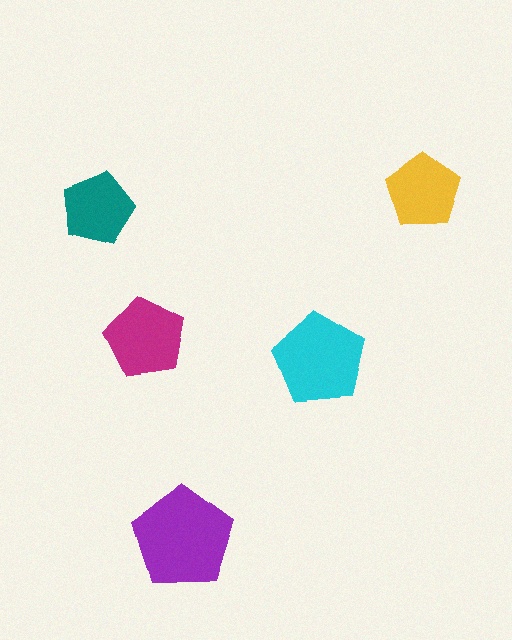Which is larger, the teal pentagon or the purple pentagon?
The purple one.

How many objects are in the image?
There are 5 objects in the image.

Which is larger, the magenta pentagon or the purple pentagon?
The purple one.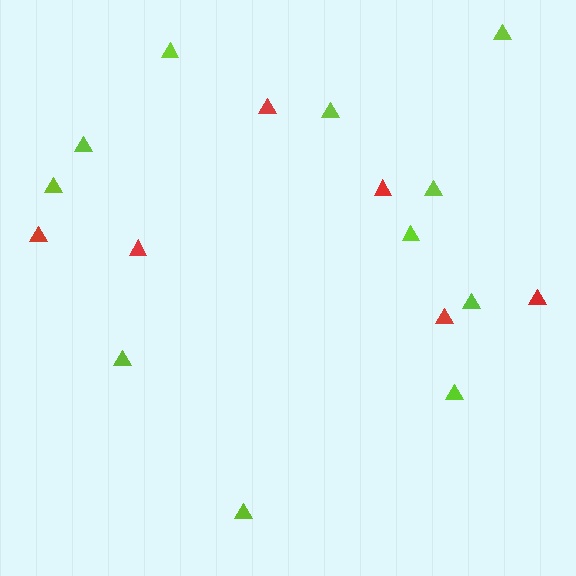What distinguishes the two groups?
There are 2 groups: one group of red triangles (6) and one group of lime triangles (11).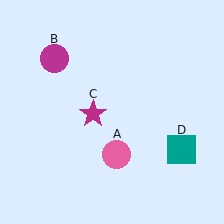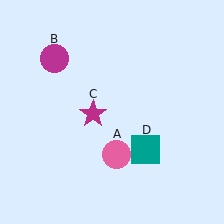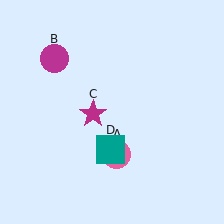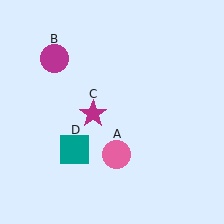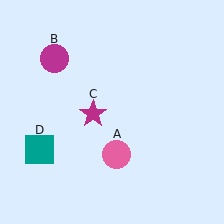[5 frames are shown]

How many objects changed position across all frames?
1 object changed position: teal square (object D).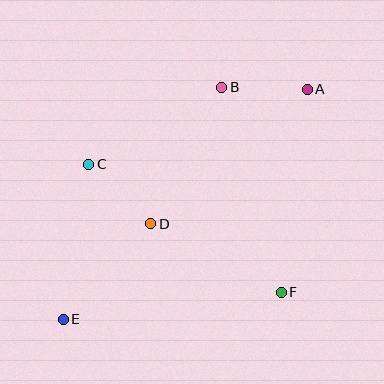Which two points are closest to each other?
Points A and B are closest to each other.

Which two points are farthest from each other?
Points A and E are farthest from each other.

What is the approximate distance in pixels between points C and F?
The distance between C and F is approximately 231 pixels.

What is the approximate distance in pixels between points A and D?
The distance between A and D is approximately 206 pixels.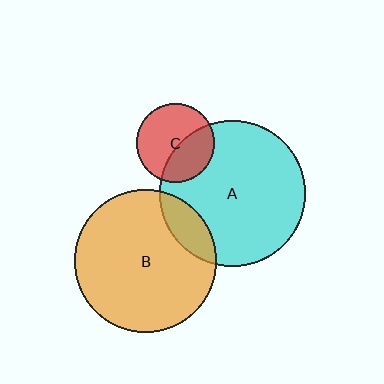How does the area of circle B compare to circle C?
Approximately 3.3 times.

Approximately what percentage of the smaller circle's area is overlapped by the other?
Approximately 15%.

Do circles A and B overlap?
Yes.